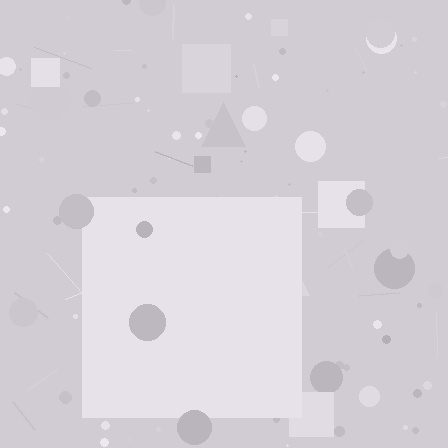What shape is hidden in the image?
A square is hidden in the image.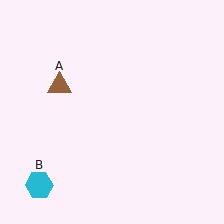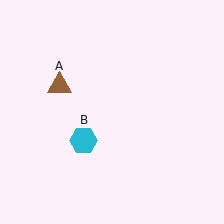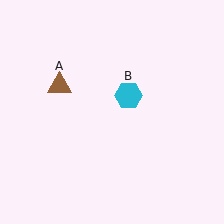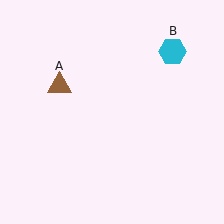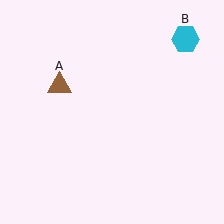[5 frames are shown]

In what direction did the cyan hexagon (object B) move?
The cyan hexagon (object B) moved up and to the right.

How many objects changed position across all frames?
1 object changed position: cyan hexagon (object B).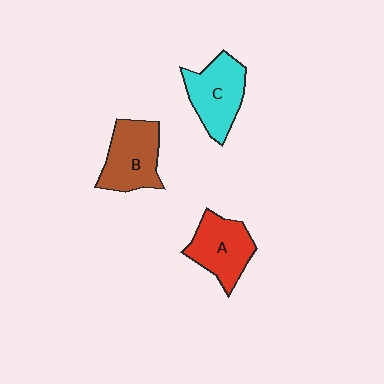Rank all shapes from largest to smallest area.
From largest to smallest: B (brown), C (cyan), A (red).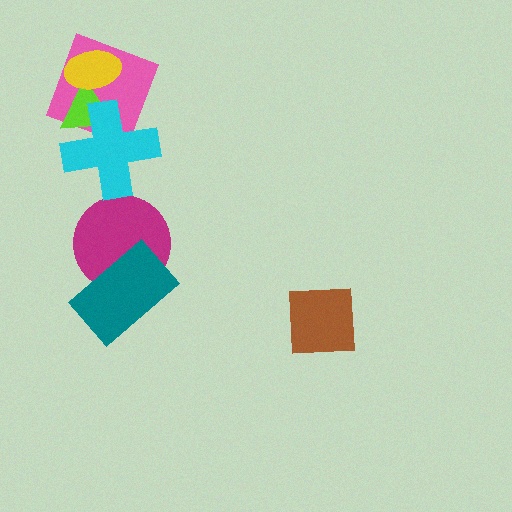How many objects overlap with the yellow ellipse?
2 objects overlap with the yellow ellipse.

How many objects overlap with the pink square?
3 objects overlap with the pink square.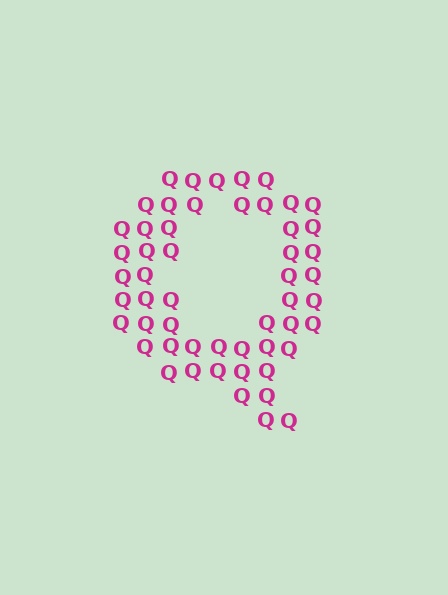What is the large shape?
The large shape is the letter Q.